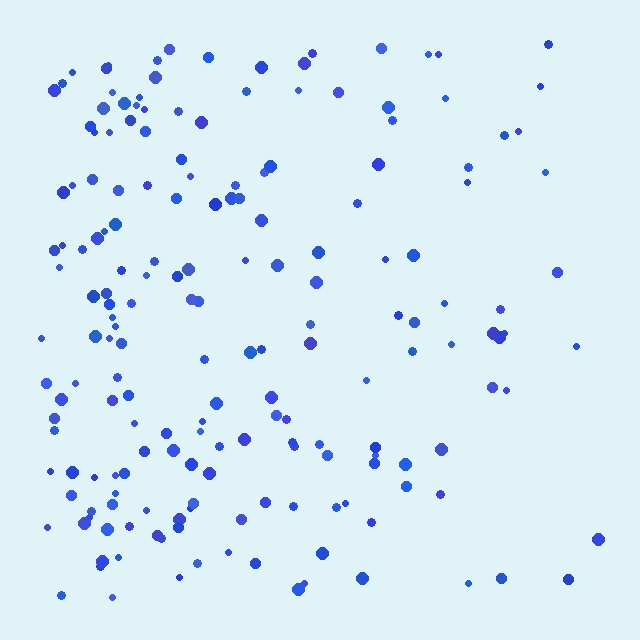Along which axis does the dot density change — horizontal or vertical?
Horizontal.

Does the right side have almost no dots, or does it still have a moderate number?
Still a moderate number, just noticeably fewer than the left.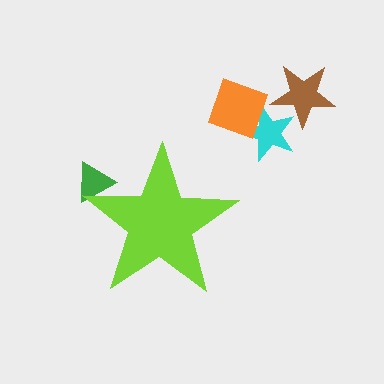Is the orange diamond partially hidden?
No, the orange diamond is fully visible.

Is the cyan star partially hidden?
No, the cyan star is fully visible.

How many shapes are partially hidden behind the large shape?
1 shape is partially hidden.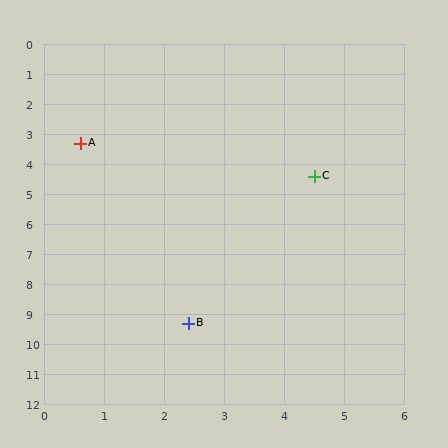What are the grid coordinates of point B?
Point B is at approximately (2.4, 9.3).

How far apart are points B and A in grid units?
Points B and A are about 6.3 grid units apart.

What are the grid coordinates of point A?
Point A is at approximately (0.6, 3.3).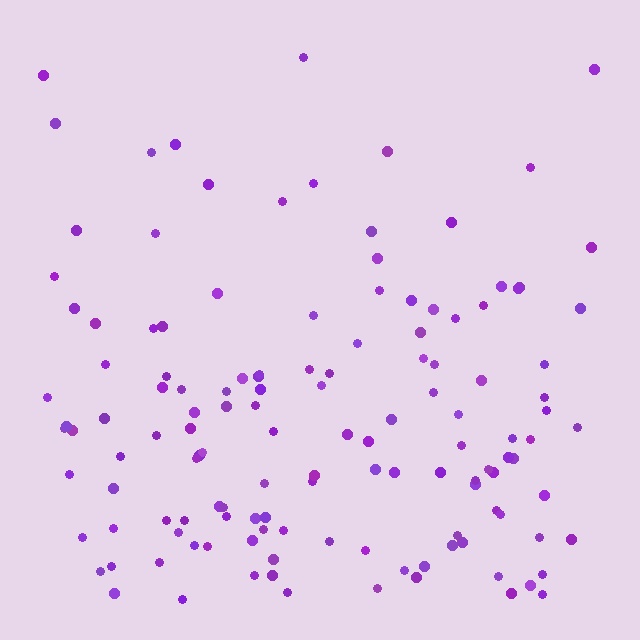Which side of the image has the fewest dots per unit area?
The top.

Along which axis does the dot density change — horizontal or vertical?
Vertical.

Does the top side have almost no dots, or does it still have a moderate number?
Still a moderate number, just noticeably fewer than the bottom.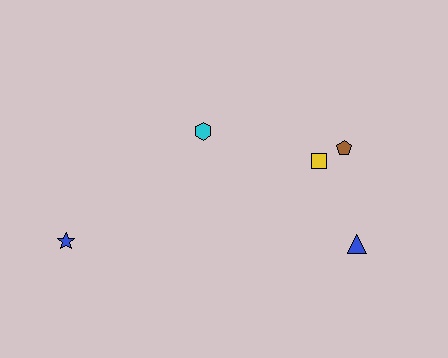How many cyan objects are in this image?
There is 1 cyan object.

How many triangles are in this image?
There is 1 triangle.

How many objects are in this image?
There are 5 objects.